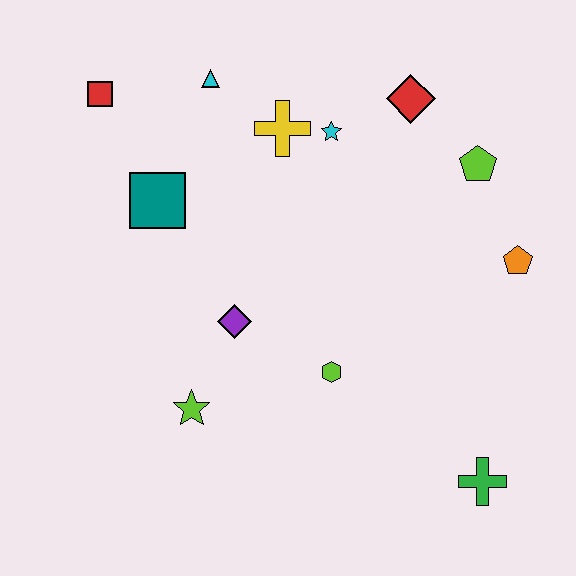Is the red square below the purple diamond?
No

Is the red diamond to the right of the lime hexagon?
Yes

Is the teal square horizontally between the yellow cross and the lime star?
No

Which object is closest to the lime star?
The purple diamond is closest to the lime star.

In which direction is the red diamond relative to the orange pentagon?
The red diamond is above the orange pentagon.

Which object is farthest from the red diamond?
The green cross is farthest from the red diamond.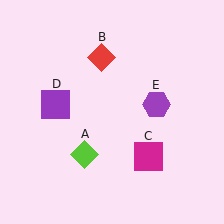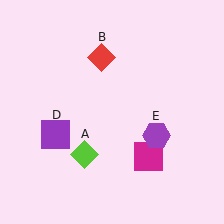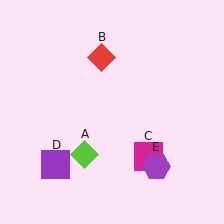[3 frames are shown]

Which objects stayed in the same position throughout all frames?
Lime diamond (object A) and red diamond (object B) and magenta square (object C) remained stationary.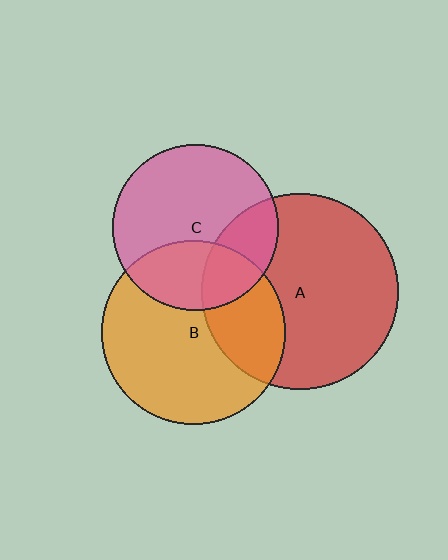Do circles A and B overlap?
Yes.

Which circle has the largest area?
Circle A (red).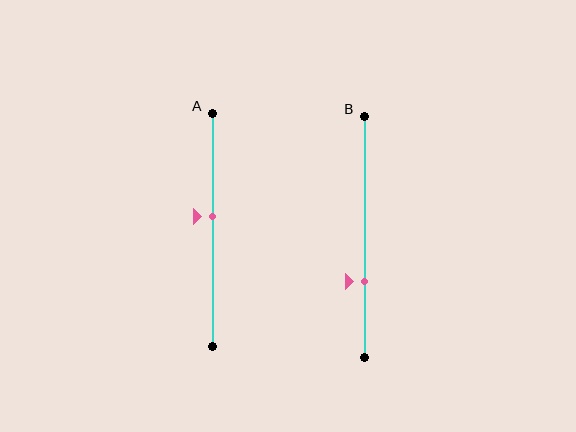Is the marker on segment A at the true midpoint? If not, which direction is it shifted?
No, the marker on segment A is shifted upward by about 6% of the segment length.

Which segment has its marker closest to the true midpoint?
Segment A has its marker closest to the true midpoint.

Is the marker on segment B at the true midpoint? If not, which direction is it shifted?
No, the marker on segment B is shifted downward by about 19% of the segment length.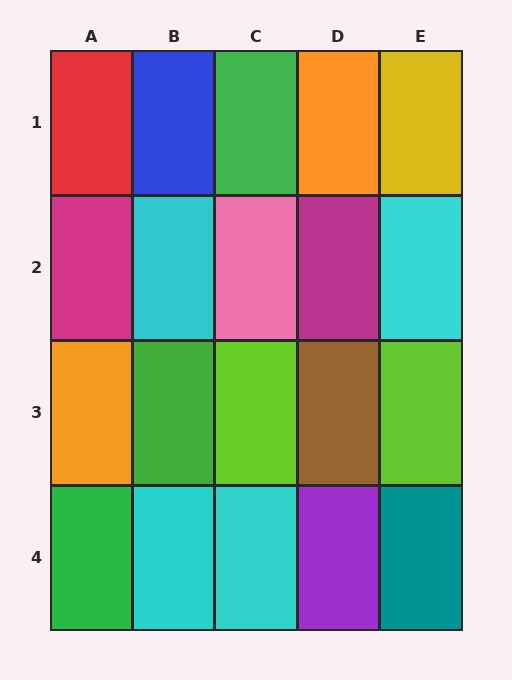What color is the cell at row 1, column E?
Yellow.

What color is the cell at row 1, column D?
Orange.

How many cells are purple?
1 cell is purple.